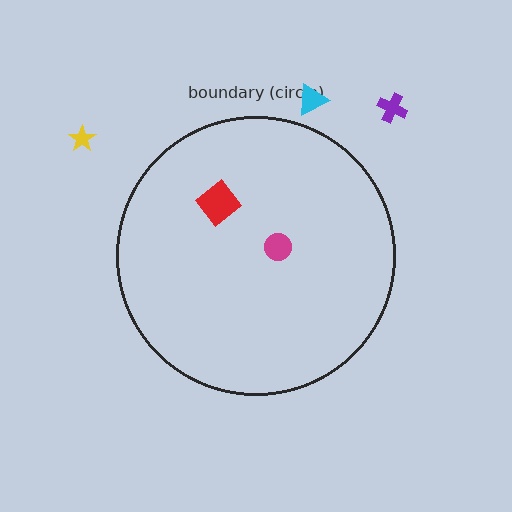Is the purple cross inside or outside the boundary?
Outside.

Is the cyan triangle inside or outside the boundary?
Outside.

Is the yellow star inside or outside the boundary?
Outside.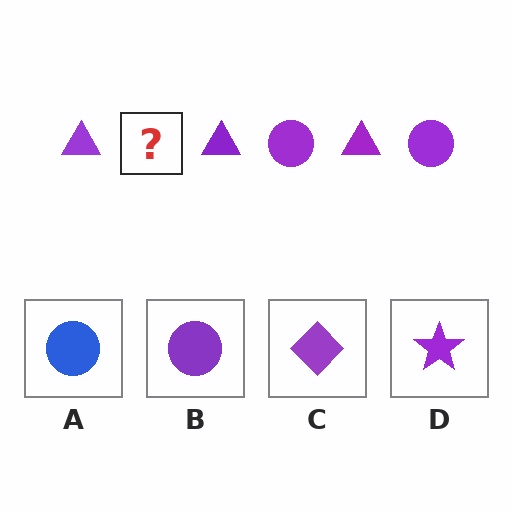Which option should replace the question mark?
Option B.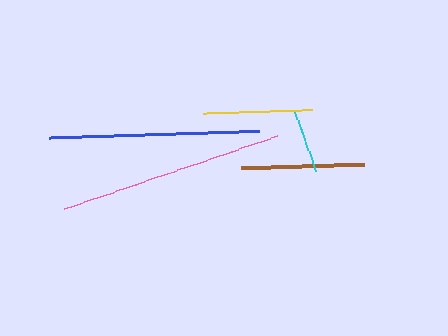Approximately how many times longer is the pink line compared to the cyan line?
The pink line is approximately 3.6 times the length of the cyan line.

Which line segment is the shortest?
The cyan line is the shortest at approximately 63 pixels.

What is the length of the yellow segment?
The yellow segment is approximately 109 pixels long.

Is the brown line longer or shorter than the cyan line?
The brown line is longer than the cyan line.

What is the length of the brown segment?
The brown segment is approximately 123 pixels long.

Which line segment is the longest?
The pink line is the longest at approximately 224 pixels.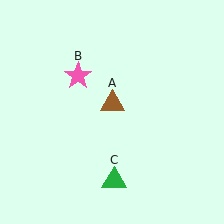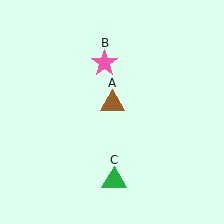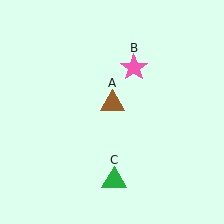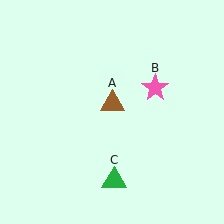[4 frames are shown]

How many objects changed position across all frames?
1 object changed position: pink star (object B).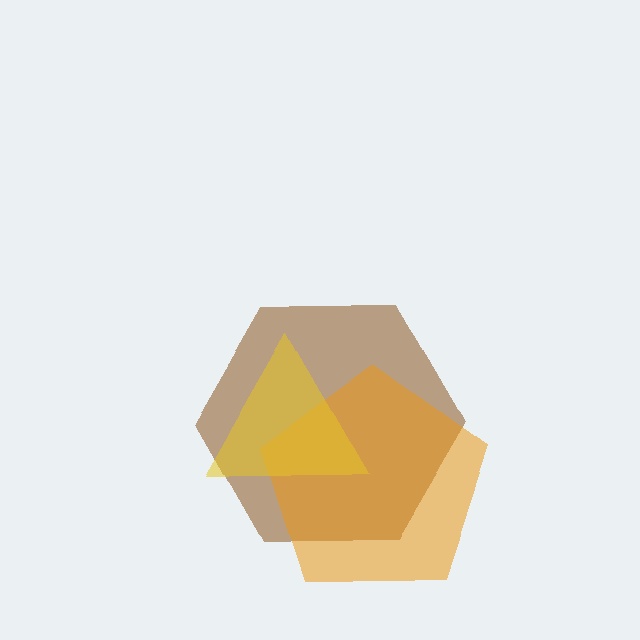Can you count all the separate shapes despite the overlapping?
Yes, there are 3 separate shapes.